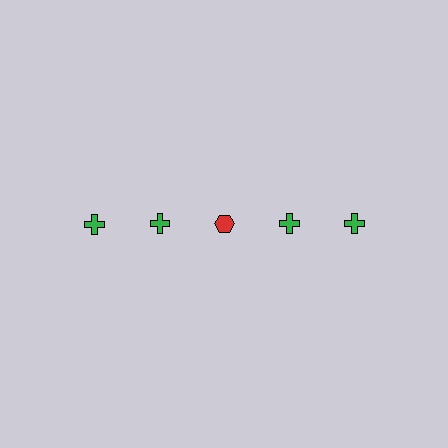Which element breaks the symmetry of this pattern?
The red hexagon in the top row, center column breaks the symmetry. All other shapes are green crosses.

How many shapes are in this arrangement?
There are 5 shapes arranged in a grid pattern.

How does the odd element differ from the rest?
It differs in both color (red instead of green) and shape (hexagon instead of cross).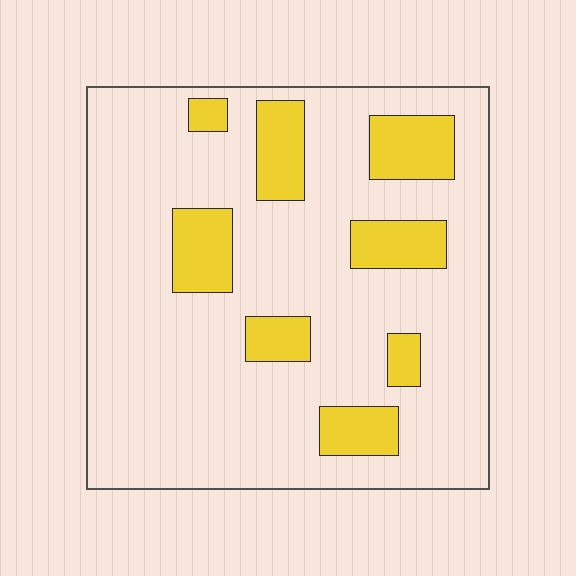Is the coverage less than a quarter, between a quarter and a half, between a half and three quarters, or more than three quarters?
Less than a quarter.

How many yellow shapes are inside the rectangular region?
8.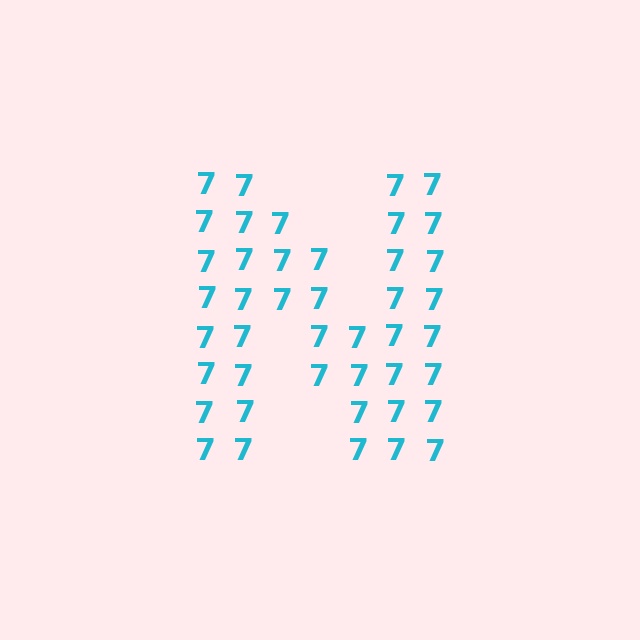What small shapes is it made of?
It is made of small digit 7's.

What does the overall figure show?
The overall figure shows the letter N.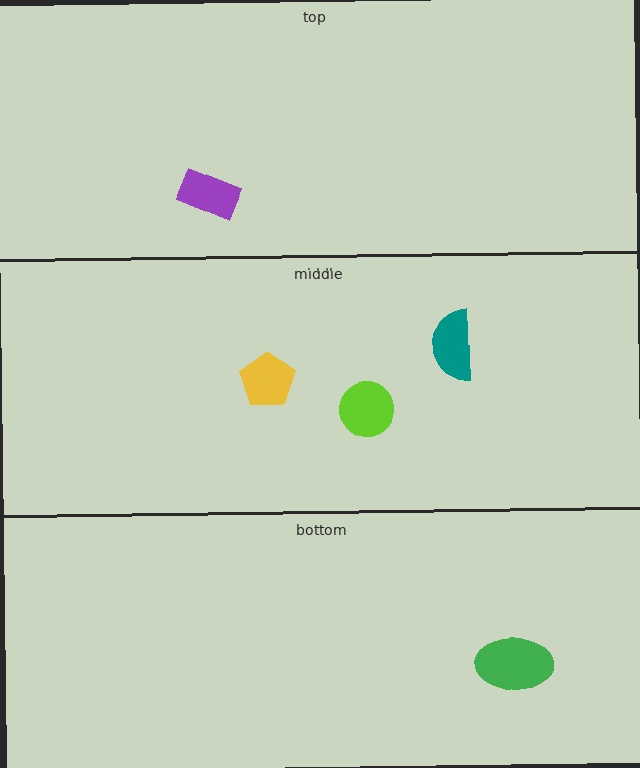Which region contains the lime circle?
The middle region.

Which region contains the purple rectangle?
The top region.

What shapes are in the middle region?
The teal semicircle, the lime circle, the yellow pentagon.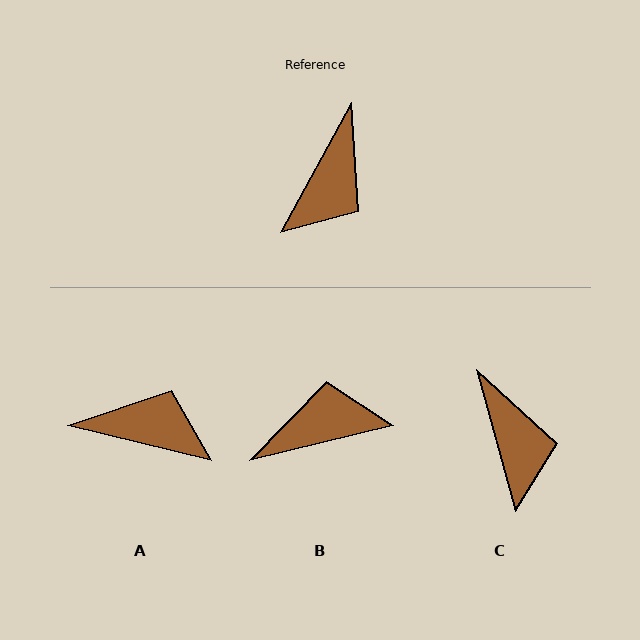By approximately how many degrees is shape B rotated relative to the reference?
Approximately 132 degrees counter-clockwise.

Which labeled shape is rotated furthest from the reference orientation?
B, about 132 degrees away.